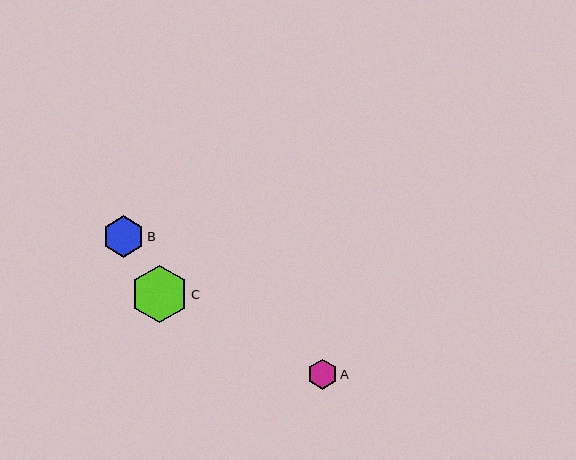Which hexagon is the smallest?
Hexagon A is the smallest with a size of approximately 30 pixels.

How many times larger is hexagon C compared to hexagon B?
Hexagon C is approximately 1.4 times the size of hexagon B.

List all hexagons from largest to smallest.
From largest to smallest: C, B, A.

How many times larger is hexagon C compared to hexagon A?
Hexagon C is approximately 1.9 times the size of hexagon A.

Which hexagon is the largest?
Hexagon C is the largest with a size of approximately 58 pixels.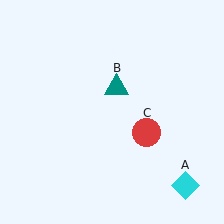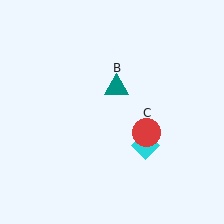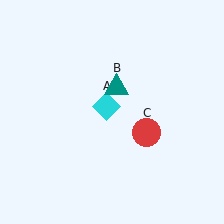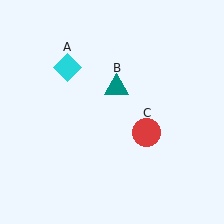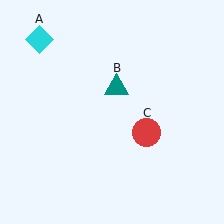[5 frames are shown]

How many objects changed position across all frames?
1 object changed position: cyan diamond (object A).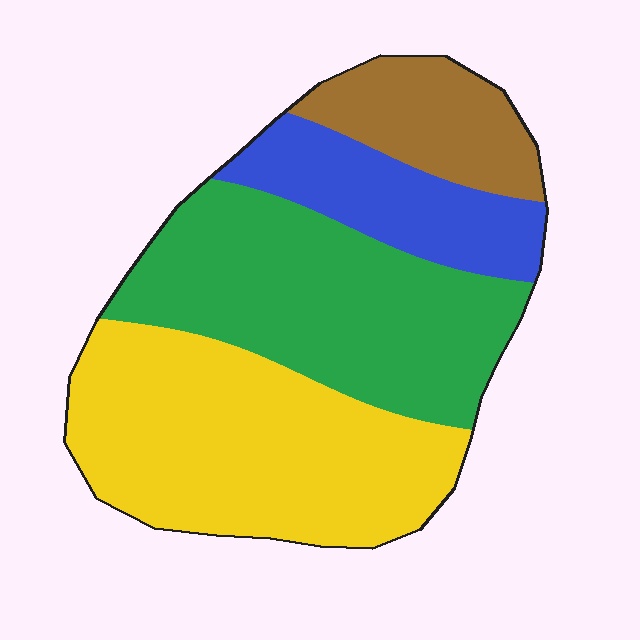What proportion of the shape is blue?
Blue covers around 15% of the shape.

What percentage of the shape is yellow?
Yellow covers roughly 40% of the shape.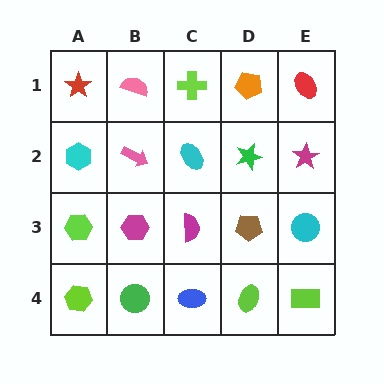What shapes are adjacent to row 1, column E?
A magenta star (row 2, column E), an orange pentagon (row 1, column D).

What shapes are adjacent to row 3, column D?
A green star (row 2, column D), a lime ellipse (row 4, column D), a magenta semicircle (row 3, column C), a cyan circle (row 3, column E).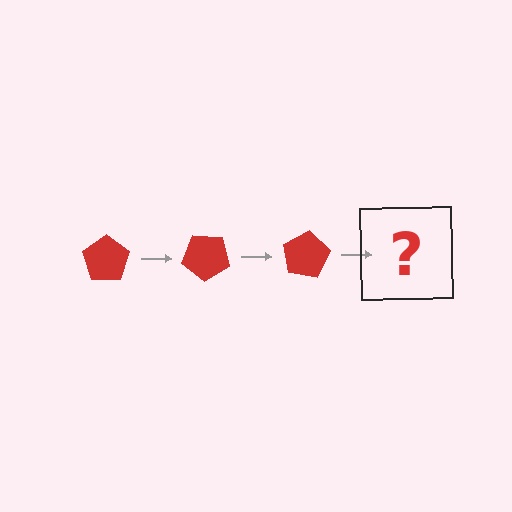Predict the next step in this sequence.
The next step is a red pentagon rotated 120 degrees.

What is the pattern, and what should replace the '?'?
The pattern is that the pentagon rotates 40 degrees each step. The '?' should be a red pentagon rotated 120 degrees.